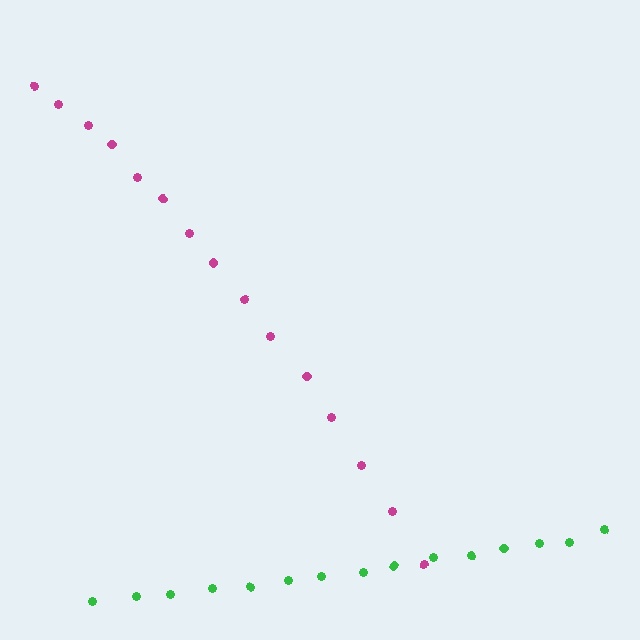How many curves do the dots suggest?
There are 2 distinct paths.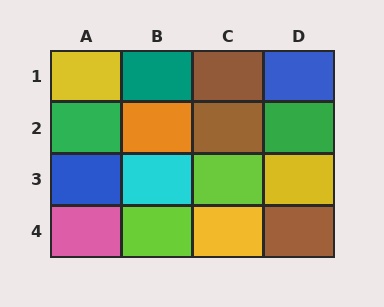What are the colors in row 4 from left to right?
Pink, lime, yellow, brown.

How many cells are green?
2 cells are green.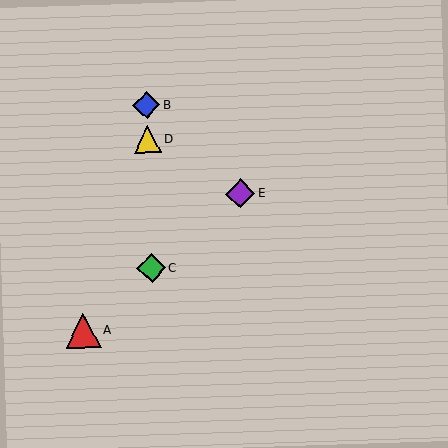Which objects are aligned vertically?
Objects B, C, D are aligned vertically.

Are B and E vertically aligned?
No, B is at x≈146 and E is at x≈240.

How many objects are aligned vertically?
3 objects (B, C, D) are aligned vertically.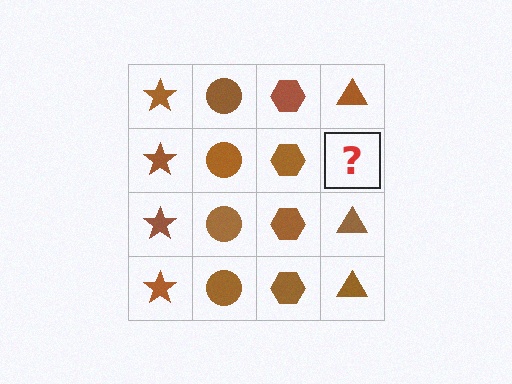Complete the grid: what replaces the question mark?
The question mark should be replaced with a brown triangle.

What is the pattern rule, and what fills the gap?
The rule is that each column has a consistent shape. The gap should be filled with a brown triangle.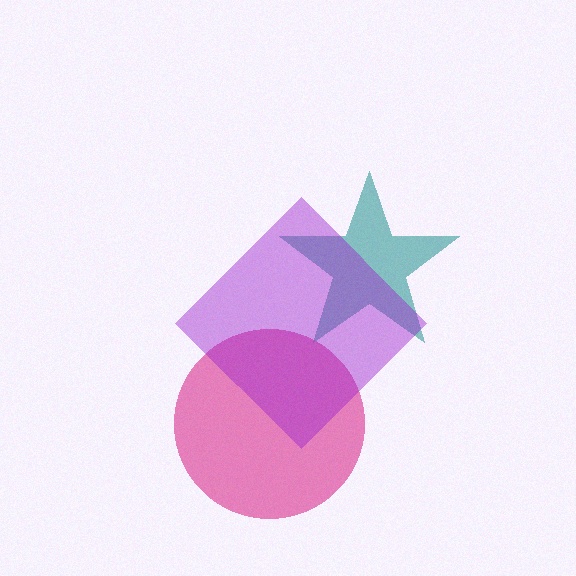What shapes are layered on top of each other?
The layered shapes are: a magenta circle, a teal star, a purple diamond.